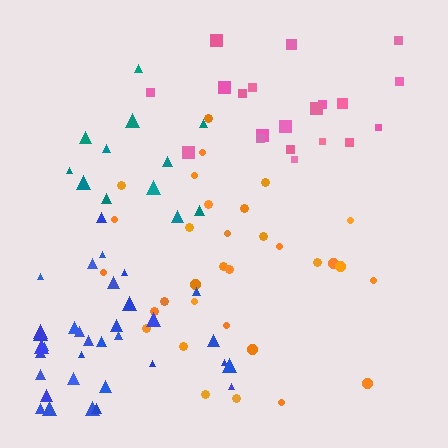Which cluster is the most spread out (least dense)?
Teal.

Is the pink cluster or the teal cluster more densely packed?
Pink.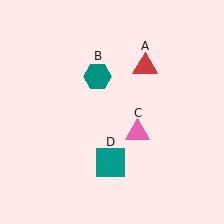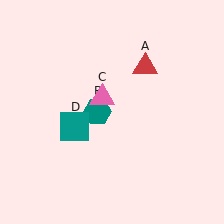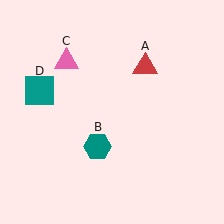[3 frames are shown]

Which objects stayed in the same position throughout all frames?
Red triangle (object A) remained stationary.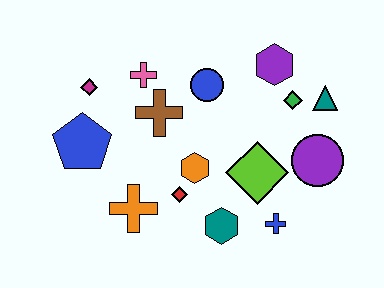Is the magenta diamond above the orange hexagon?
Yes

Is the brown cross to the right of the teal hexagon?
No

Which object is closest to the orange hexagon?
The red diamond is closest to the orange hexagon.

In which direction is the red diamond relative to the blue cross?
The red diamond is to the left of the blue cross.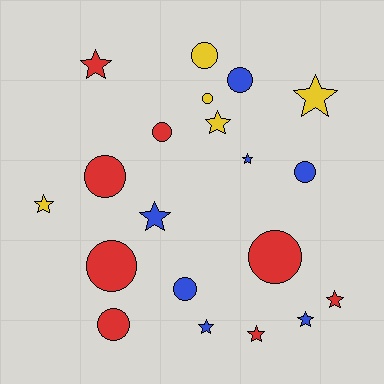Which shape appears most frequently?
Star, with 10 objects.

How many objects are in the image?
There are 20 objects.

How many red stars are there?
There are 3 red stars.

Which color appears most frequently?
Red, with 8 objects.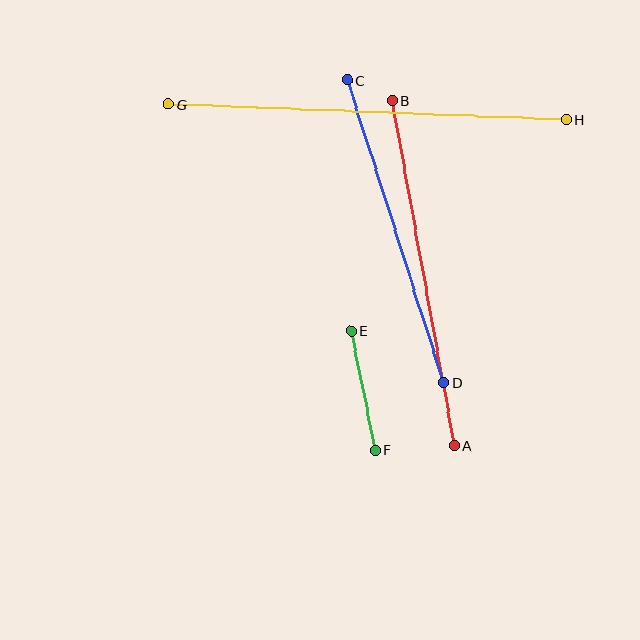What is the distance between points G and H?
The distance is approximately 399 pixels.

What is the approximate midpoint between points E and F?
The midpoint is at approximately (363, 391) pixels.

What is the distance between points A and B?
The distance is approximately 350 pixels.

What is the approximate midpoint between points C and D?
The midpoint is at approximately (396, 232) pixels.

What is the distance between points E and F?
The distance is approximately 122 pixels.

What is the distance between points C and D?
The distance is approximately 317 pixels.